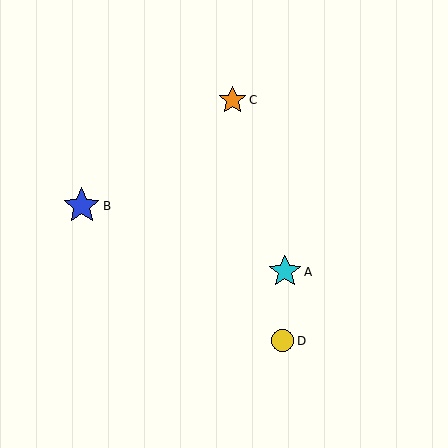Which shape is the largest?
The blue star (labeled B) is the largest.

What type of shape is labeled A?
Shape A is a cyan star.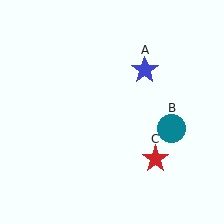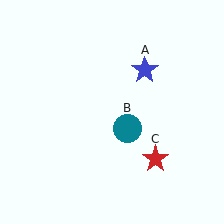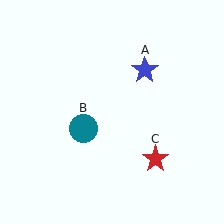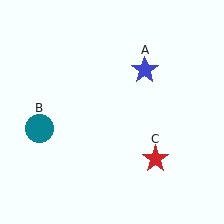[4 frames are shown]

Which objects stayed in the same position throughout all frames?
Blue star (object A) and red star (object C) remained stationary.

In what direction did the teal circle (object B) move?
The teal circle (object B) moved left.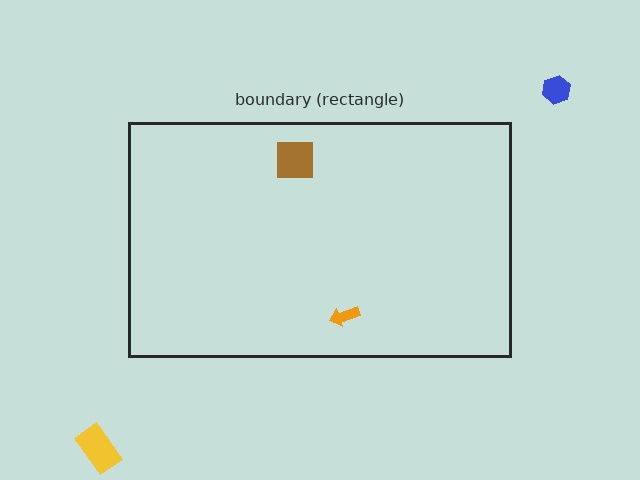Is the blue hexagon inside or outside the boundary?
Outside.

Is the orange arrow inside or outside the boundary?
Inside.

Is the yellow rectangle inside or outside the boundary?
Outside.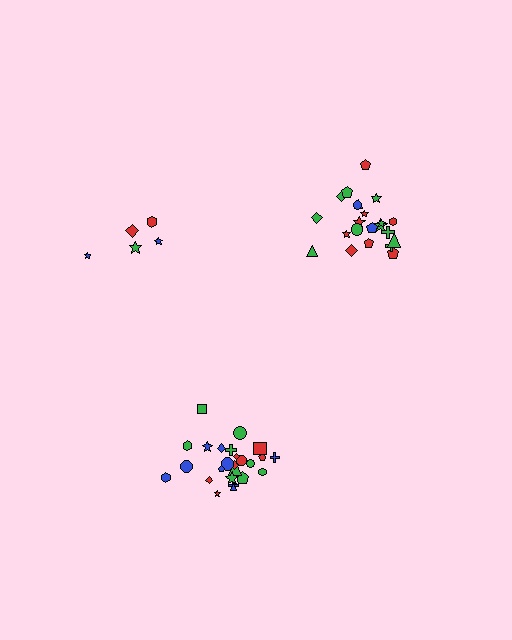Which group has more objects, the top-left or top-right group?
The top-right group.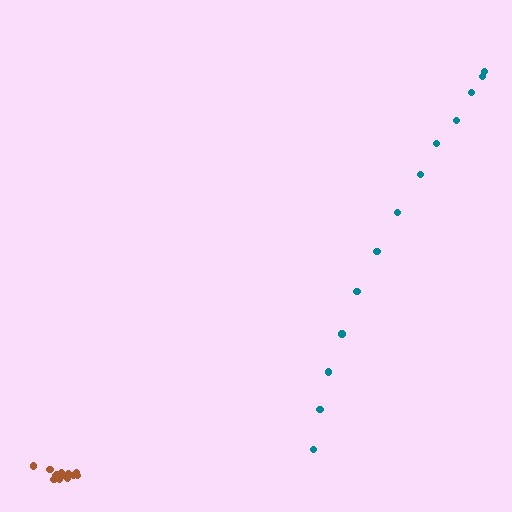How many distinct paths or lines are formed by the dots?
There are 2 distinct paths.